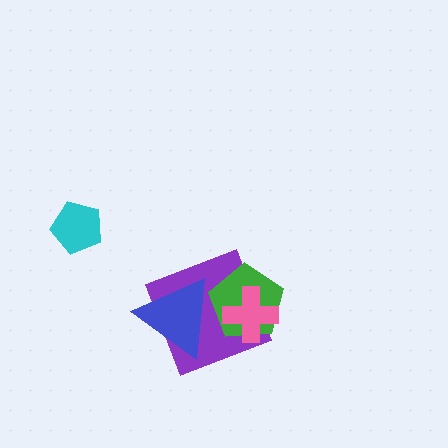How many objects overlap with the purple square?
3 objects overlap with the purple square.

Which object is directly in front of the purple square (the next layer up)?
The green pentagon is directly in front of the purple square.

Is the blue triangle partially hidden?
No, no other shape covers it.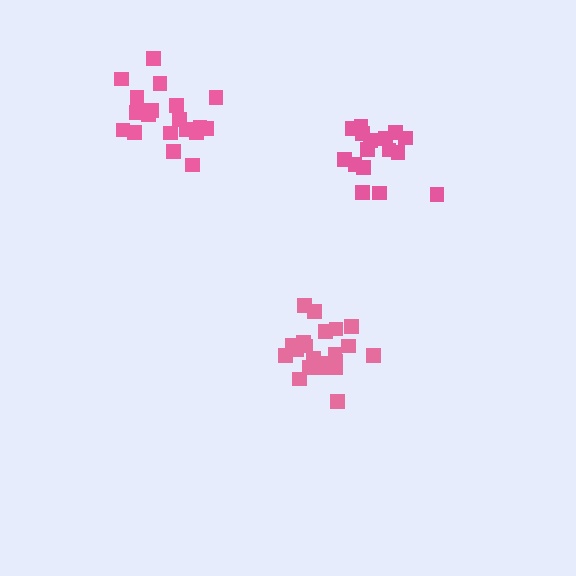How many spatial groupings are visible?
There are 3 spatial groupings.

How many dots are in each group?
Group 1: 16 dots, Group 2: 21 dots, Group 3: 20 dots (57 total).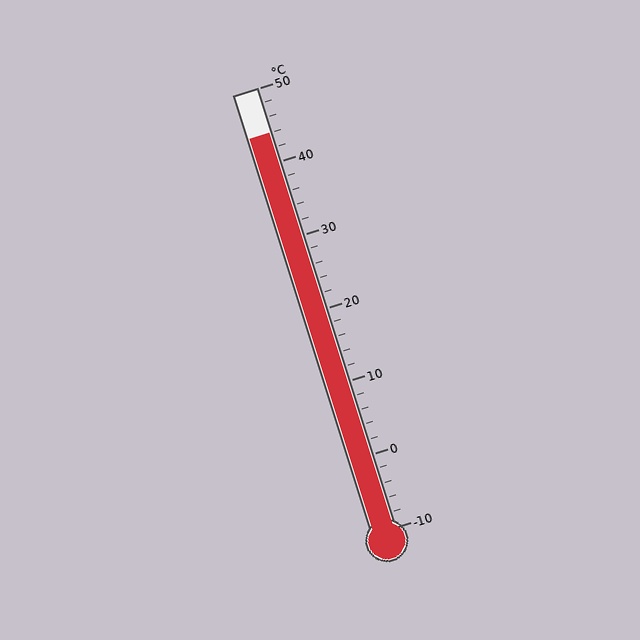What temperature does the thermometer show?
The thermometer shows approximately 44°C.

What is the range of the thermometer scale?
The thermometer scale ranges from -10°C to 50°C.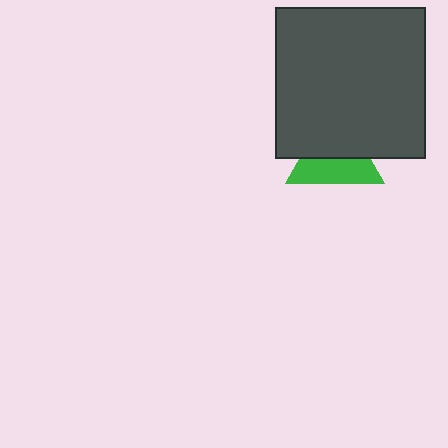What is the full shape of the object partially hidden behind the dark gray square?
The partially hidden object is a green triangle.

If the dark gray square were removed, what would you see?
You would see the complete green triangle.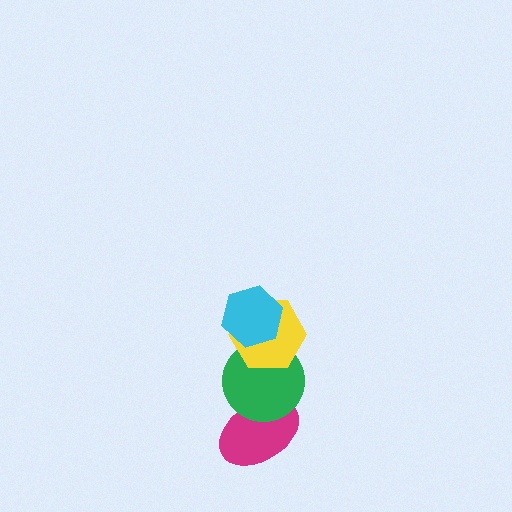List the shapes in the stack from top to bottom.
From top to bottom: the cyan hexagon, the yellow hexagon, the green circle, the magenta ellipse.